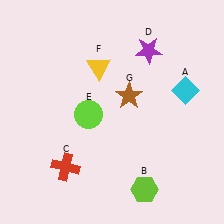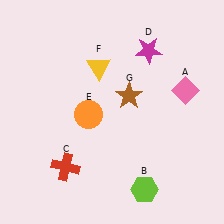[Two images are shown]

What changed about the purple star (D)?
In Image 1, D is purple. In Image 2, it changed to magenta.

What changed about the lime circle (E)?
In Image 1, E is lime. In Image 2, it changed to orange.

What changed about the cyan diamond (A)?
In Image 1, A is cyan. In Image 2, it changed to pink.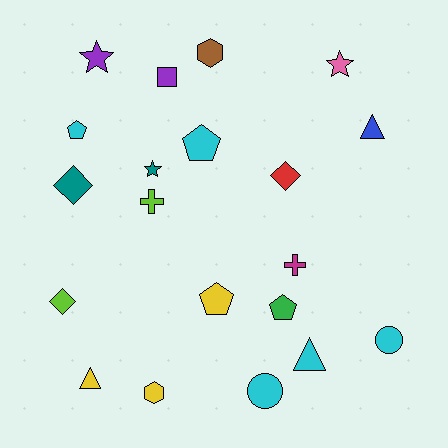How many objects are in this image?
There are 20 objects.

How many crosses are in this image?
There are 2 crosses.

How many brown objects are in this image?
There is 1 brown object.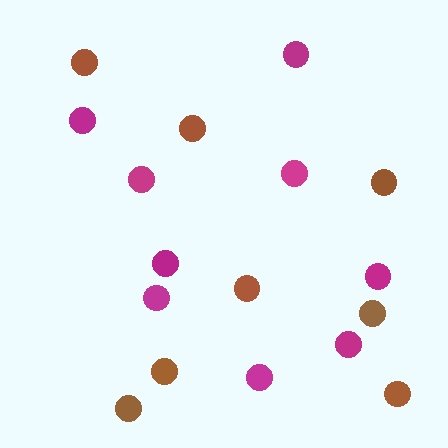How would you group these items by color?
There are 2 groups: one group of magenta circles (9) and one group of brown circles (8).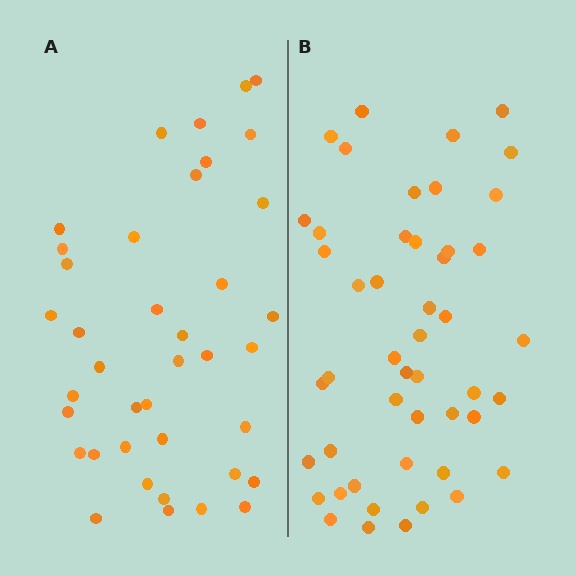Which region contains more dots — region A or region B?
Region B (the right region) has more dots.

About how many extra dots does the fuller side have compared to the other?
Region B has roughly 8 or so more dots than region A.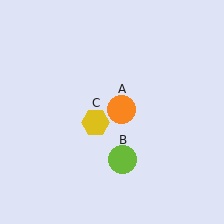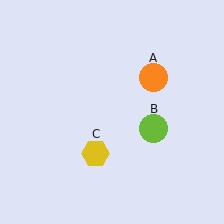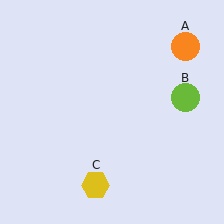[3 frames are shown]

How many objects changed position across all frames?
3 objects changed position: orange circle (object A), lime circle (object B), yellow hexagon (object C).